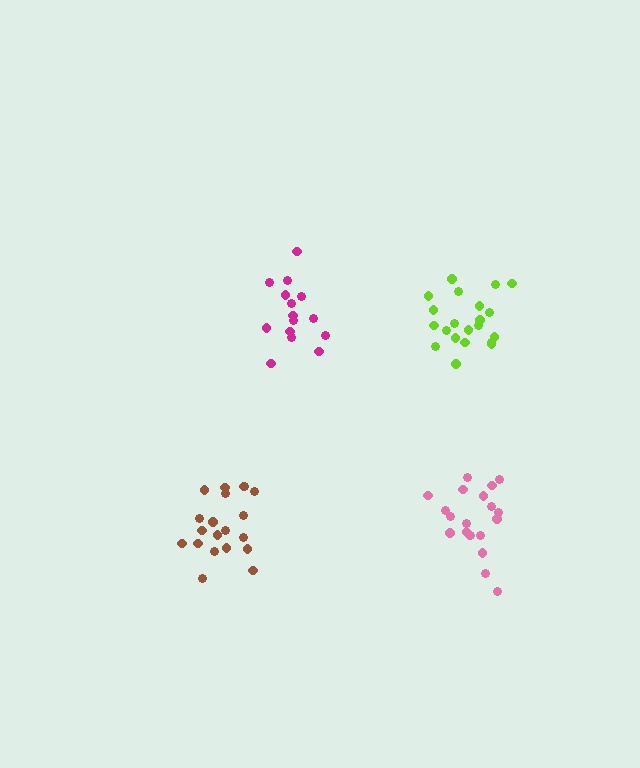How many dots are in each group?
Group 1: 15 dots, Group 2: 20 dots, Group 3: 21 dots, Group 4: 20 dots (76 total).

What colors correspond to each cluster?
The clusters are colored: magenta, pink, lime, brown.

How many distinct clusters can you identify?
There are 4 distinct clusters.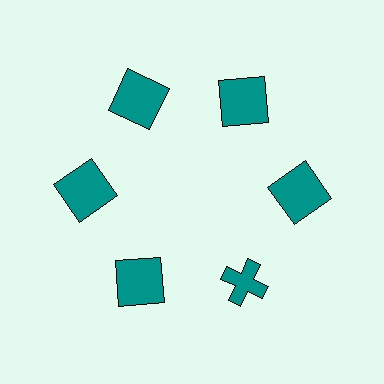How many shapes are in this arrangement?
There are 6 shapes arranged in a ring pattern.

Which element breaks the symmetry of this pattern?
The teal cross at roughly the 5 o'clock position breaks the symmetry. All other shapes are teal squares.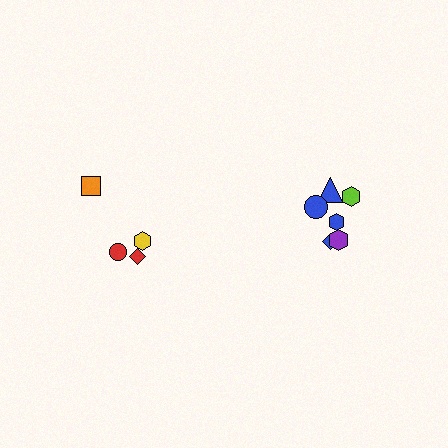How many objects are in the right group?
There are 6 objects.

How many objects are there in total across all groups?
There are 10 objects.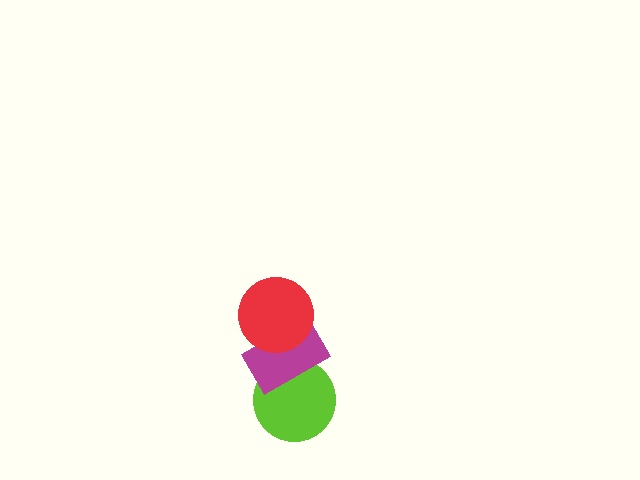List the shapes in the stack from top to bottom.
From top to bottom: the red circle, the magenta rectangle, the lime circle.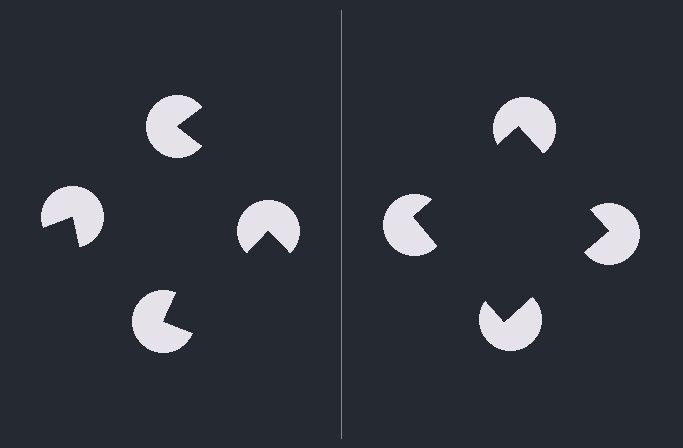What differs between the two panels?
The pac-man discs are positioned identically on both sides; only the wedge orientations differ. On the right they align to a square; on the left they are misaligned.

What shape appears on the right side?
An illusory square.